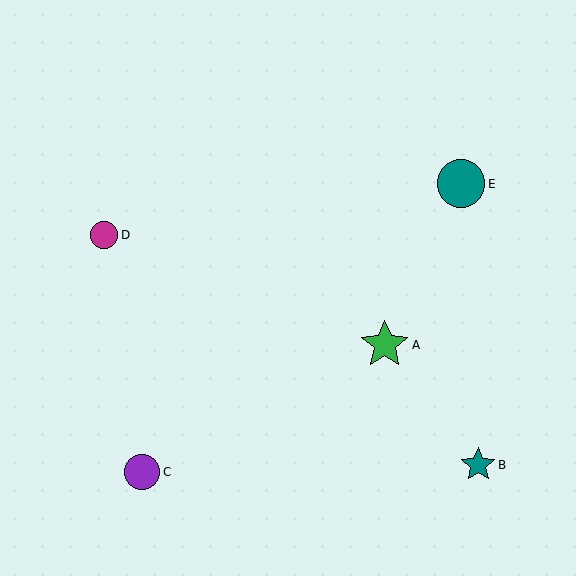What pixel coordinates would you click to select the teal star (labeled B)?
Click at (478, 465) to select the teal star B.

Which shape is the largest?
The green star (labeled A) is the largest.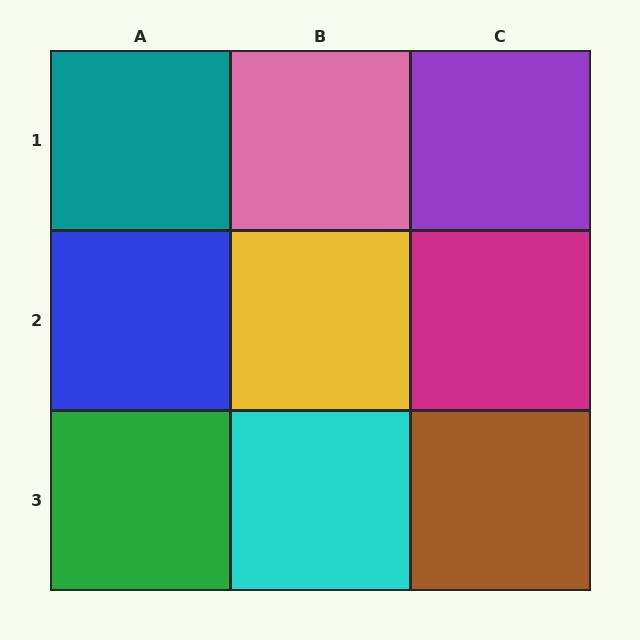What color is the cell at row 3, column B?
Cyan.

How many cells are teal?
1 cell is teal.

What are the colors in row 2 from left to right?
Blue, yellow, magenta.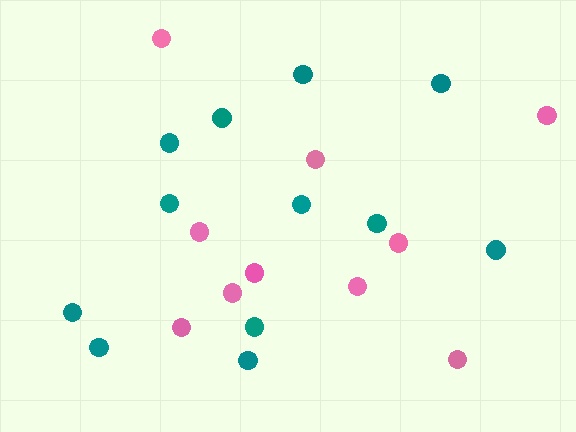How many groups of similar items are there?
There are 2 groups: one group of pink circles (10) and one group of teal circles (12).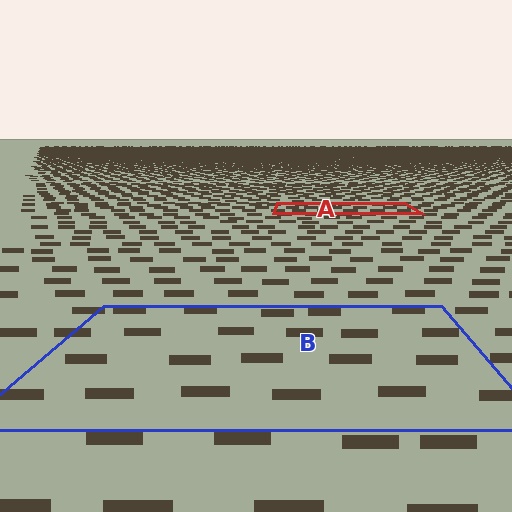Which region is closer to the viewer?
Region B is closer. The texture elements there are larger and more spread out.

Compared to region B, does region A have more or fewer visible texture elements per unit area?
Region A has more texture elements per unit area — they are packed more densely because it is farther away.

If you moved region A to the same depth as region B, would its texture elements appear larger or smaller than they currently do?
They would appear larger. At a closer depth, the same texture elements are projected at a bigger on-screen size.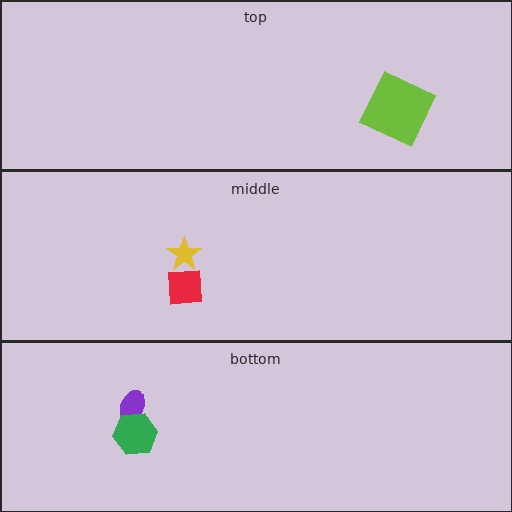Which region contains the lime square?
The top region.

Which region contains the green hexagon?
The bottom region.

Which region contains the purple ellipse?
The bottom region.